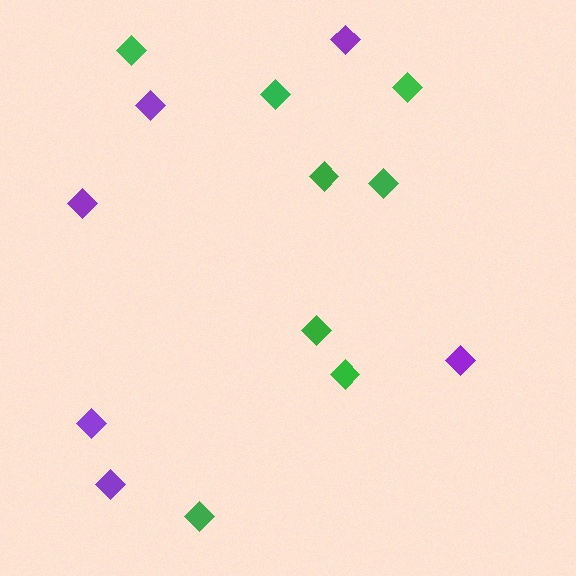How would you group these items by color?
There are 2 groups: one group of green diamonds (8) and one group of purple diamonds (6).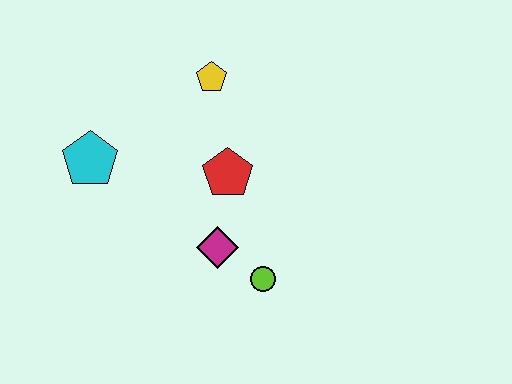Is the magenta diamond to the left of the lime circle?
Yes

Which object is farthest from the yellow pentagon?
The lime circle is farthest from the yellow pentagon.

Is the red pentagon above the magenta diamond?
Yes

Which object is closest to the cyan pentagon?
The red pentagon is closest to the cyan pentagon.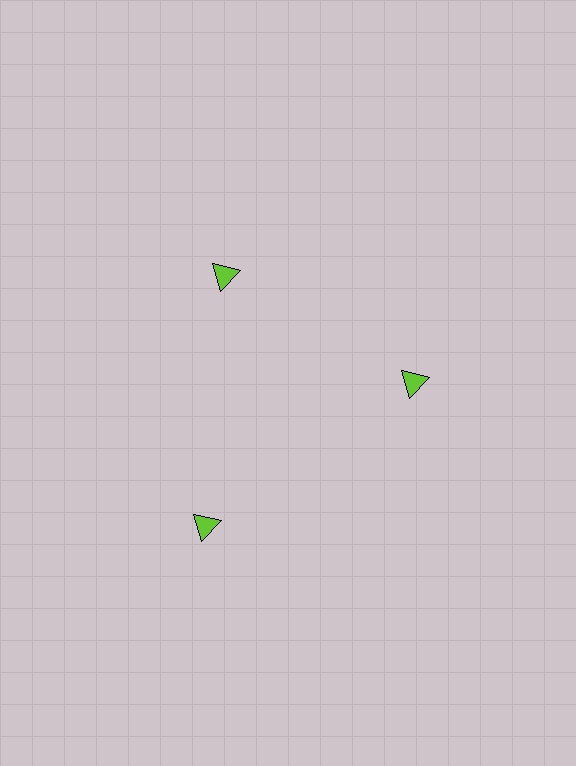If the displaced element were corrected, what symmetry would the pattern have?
It would have 3-fold rotational symmetry — the pattern would map onto itself every 120 degrees.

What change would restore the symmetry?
The symmetry would be restored by moving it inward, back onto the ring so that all 3 triangles sit at equal angles and equal distance from the center.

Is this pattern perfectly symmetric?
No. The 3 lime triangles are arranged in a ring, but one element near the 7 o'clock position is pushed outward from the center, breaking the 3-fold rotational symmetry.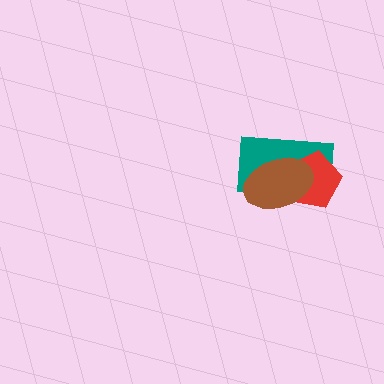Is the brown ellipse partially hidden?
No, no other shape covers it.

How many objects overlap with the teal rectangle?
2 objects overlap with the teal rectangle.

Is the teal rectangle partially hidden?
Yes, it is partially covered by another shape.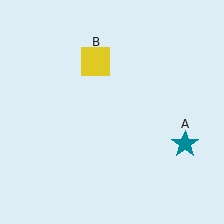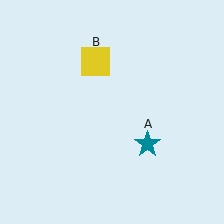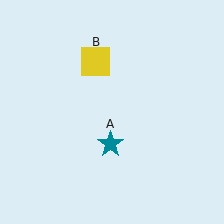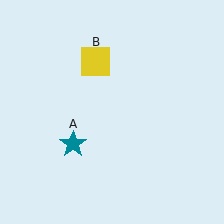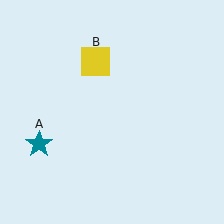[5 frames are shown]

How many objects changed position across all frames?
1 object changed position: teal star (object A).